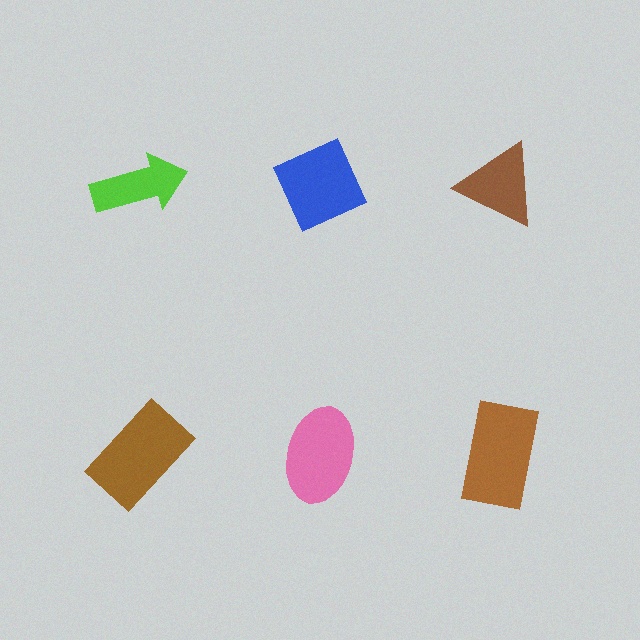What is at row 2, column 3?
A brown rectangle.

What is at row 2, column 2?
A pink ellipse.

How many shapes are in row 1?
3 shapes.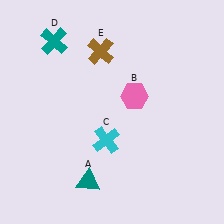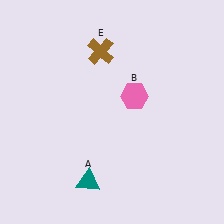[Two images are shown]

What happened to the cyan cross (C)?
The cyan cross (C) was removed in Image 2. It was in the bottom-left area of Image 1.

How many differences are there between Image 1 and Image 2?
There are 2 differences between the two images.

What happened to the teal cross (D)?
The teal cross (D) was removed in Image 2. It was in the top-left area of Image 1.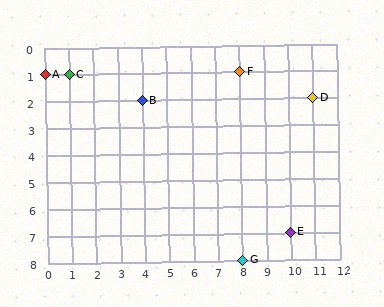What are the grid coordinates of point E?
Point E is at grid coordinates (10, 7).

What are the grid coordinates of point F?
Point F is at grid coordinates (8, 1).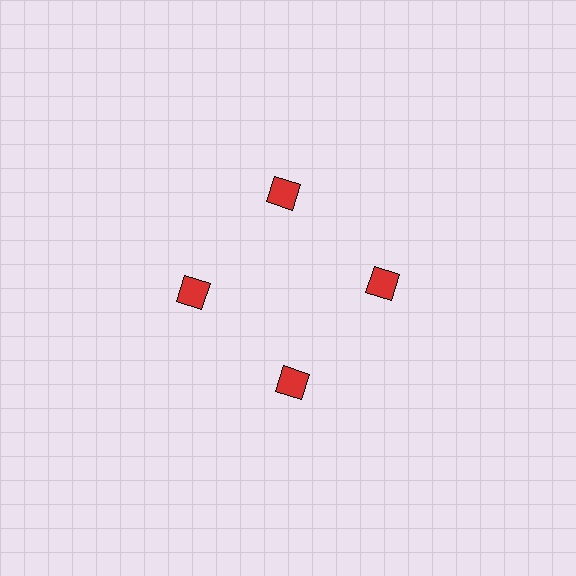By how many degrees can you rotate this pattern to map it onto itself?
The pattern maps onto itself every 90 degrees of rotation.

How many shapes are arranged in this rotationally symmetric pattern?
There are 4 shapes, arranged in 4 groups of 1.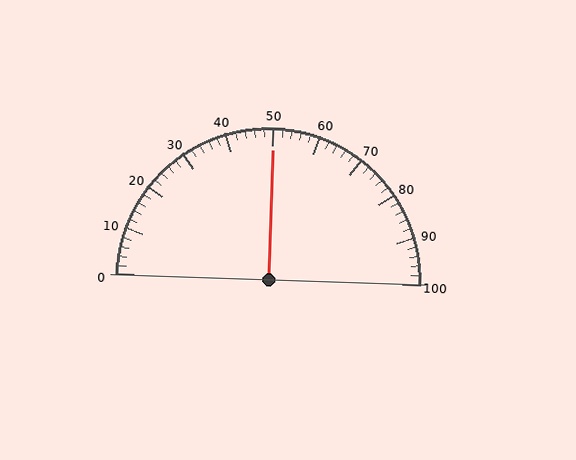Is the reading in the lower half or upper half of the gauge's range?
The reading is in the upper half of the range (0 to 100).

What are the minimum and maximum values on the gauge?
The gauge ranges from 0 to 100.